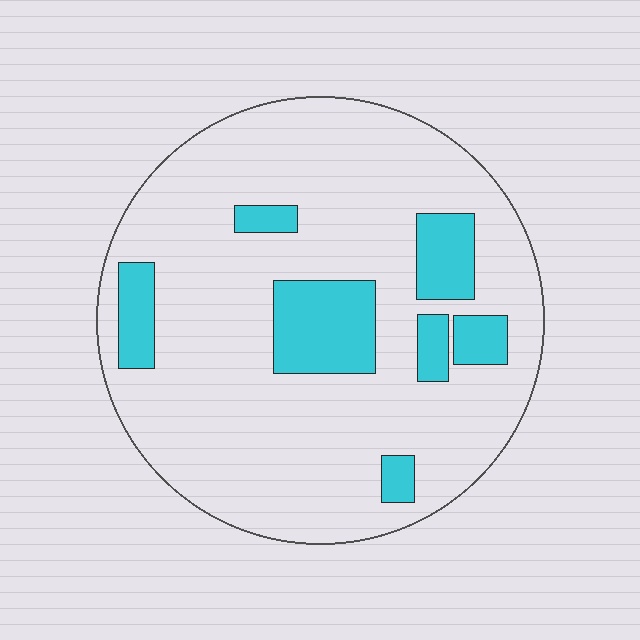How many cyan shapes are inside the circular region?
7.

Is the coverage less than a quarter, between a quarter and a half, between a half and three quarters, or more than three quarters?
Less than a quarter.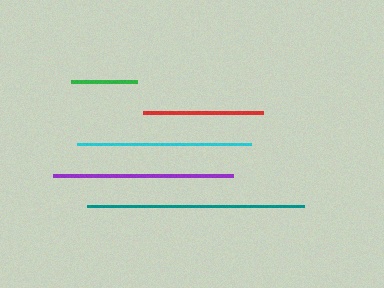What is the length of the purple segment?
The purple segment is approximately 180 pixels long.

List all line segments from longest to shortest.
From longest to shortest: teal, purple, cyan, red, green.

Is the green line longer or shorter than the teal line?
The teal line is longer than the green line.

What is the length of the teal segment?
The teal segment is approximately 217 pixels long.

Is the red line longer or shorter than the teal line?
The teal line is longer than the red line.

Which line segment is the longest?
The teal line is the longest at approximately 217 pixels.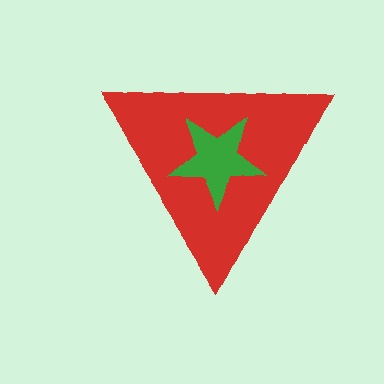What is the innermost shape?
The green star.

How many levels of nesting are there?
2.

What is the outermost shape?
The red triangle.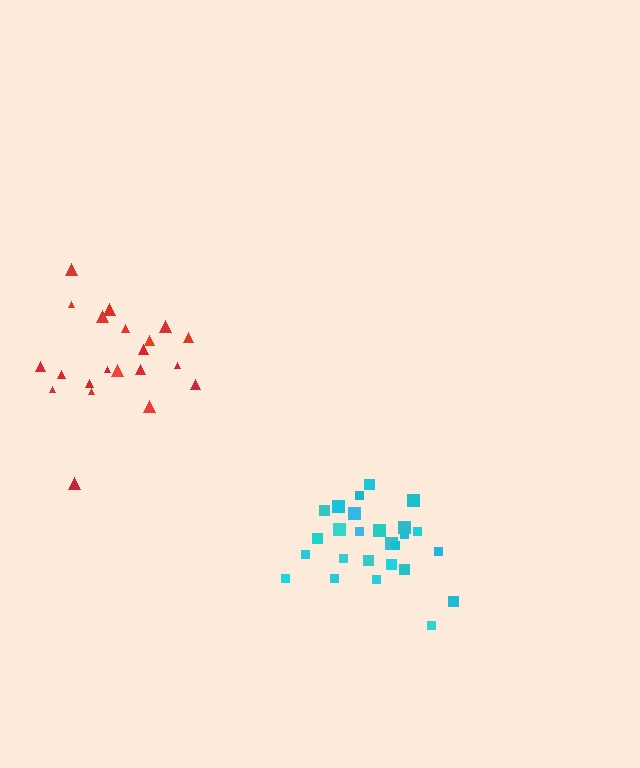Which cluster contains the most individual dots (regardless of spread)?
Cyan (26).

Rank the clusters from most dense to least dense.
cyan, red.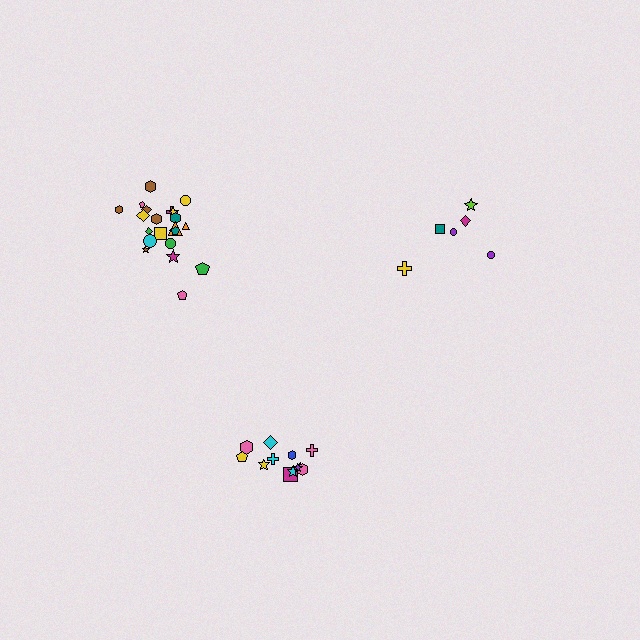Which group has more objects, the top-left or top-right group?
The top-left group.